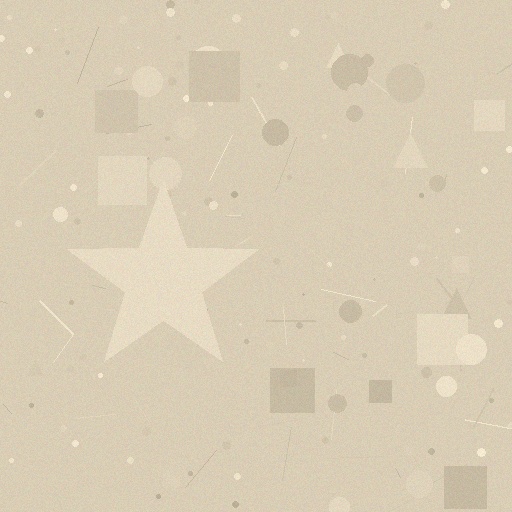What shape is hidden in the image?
A star is hidden in the image.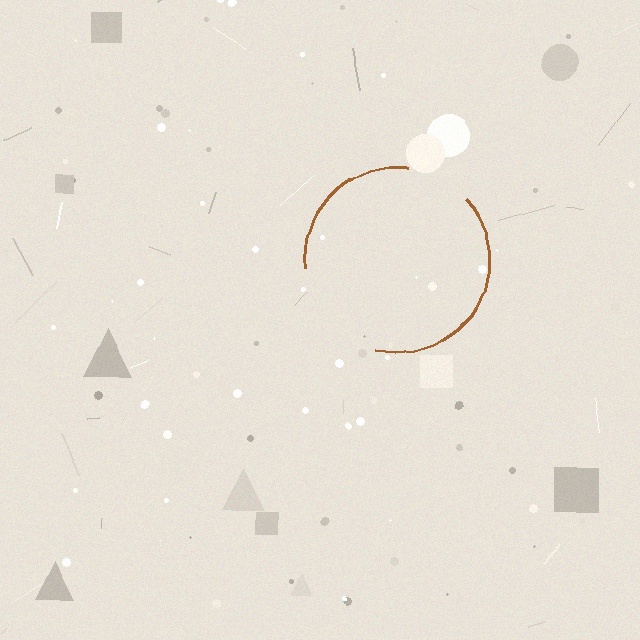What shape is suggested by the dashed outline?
The dashed outline suggests a circle.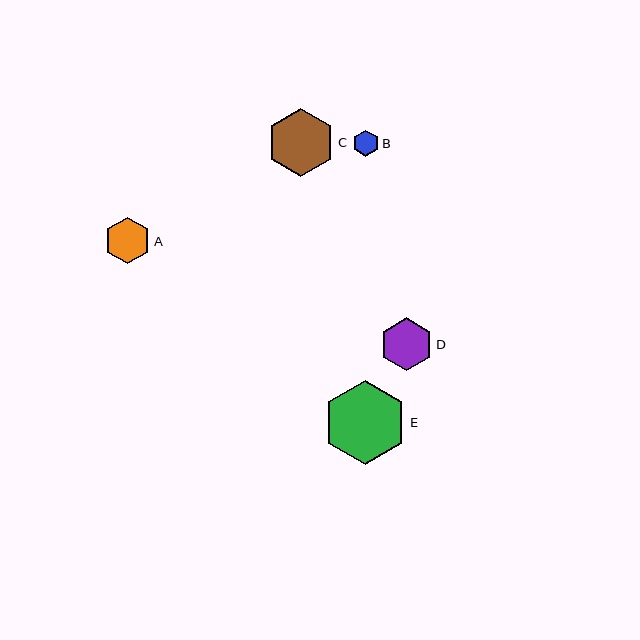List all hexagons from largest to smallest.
From largest to smallest: E, C, D, A, B.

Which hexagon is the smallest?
Hexagon B is the smallest with a size of approximately 26 pixels.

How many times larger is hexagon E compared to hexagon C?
Hexagon E is approximately 1.2 times the size of hexagon C.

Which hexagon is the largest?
Hexagon E is the largest with a size of approximately 84 pixels.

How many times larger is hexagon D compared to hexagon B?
Hexagon D is approximately 2.0 times the size of hexagon B.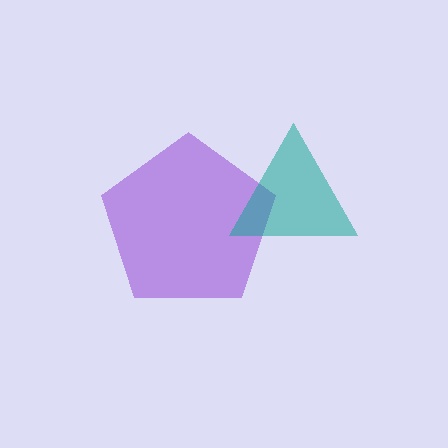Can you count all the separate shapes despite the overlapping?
Yes, there are 2 separate shapes.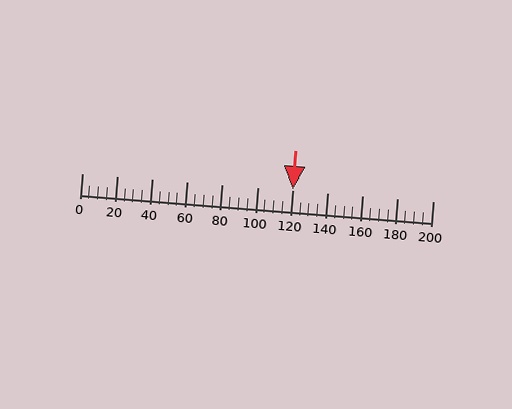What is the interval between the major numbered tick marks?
The major tick marks are spaced 20 units apart.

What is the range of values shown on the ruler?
The ruler shows values from 0 to 200.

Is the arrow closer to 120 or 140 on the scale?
The arrow is closer to 120.